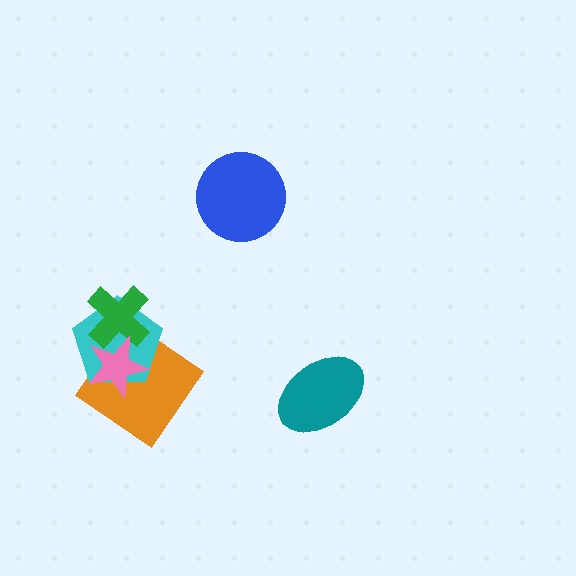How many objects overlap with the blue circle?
0 objects overlap with the blue circle.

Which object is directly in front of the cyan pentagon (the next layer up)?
The green cross is directly in front of the cyan pentagon.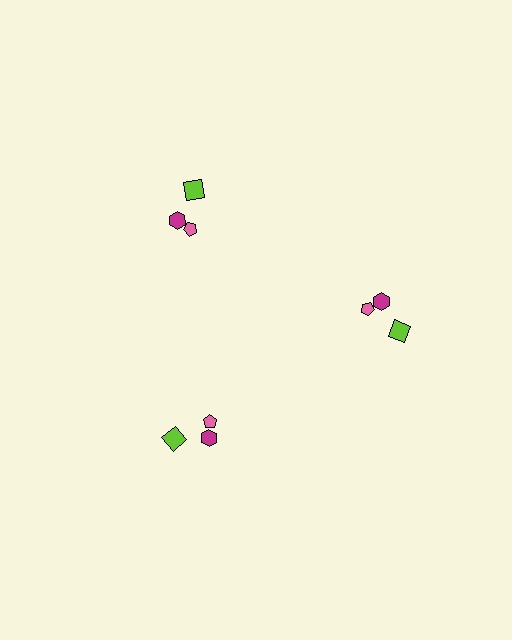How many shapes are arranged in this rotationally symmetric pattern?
There are 9 shapes, arranged in 3 groups of 3.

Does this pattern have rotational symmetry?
Yes, this pattern has 3-fold rotational symmetry. It looks the same after rotating 120 degrees around the center.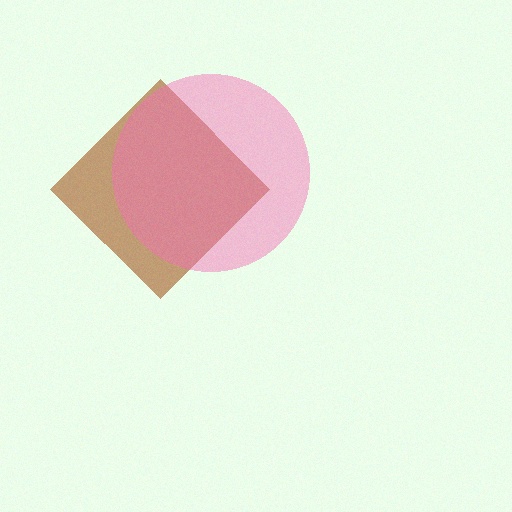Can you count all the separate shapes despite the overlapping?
Yes, there are 2 separate shapes.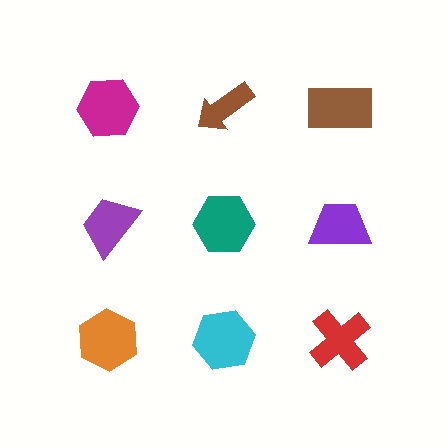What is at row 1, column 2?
A brown arrow.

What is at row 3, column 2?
A cyan hexagon.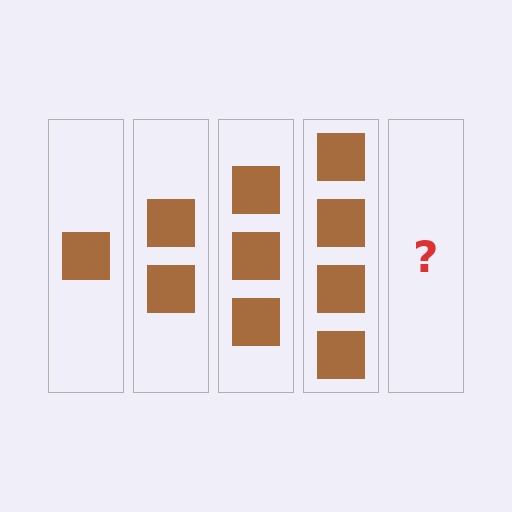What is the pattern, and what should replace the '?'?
The pattern is that each step adds one more square. The '?' should be 5 squares.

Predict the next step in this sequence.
The next step is 5 squares.